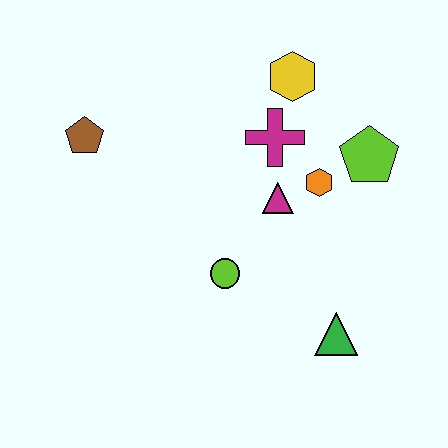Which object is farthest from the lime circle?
The yellow hexagon is farthest from the lime circle.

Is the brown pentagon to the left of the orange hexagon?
Yes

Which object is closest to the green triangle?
The lime circle is closest to the green triangle.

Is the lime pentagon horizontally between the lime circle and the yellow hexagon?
No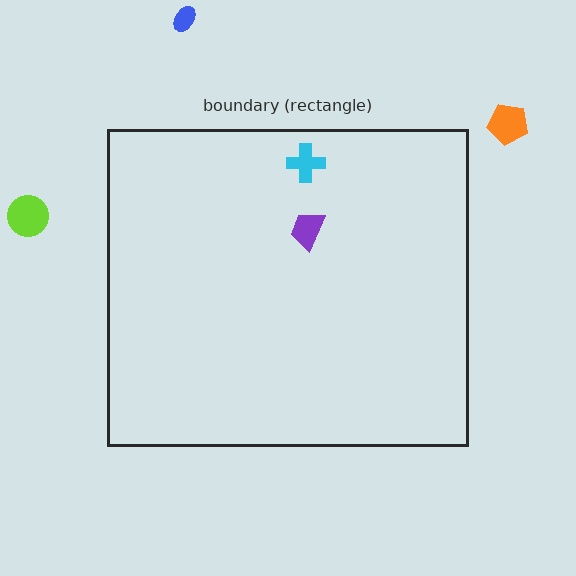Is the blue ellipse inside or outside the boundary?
Outside.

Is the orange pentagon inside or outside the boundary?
Outside.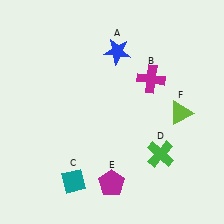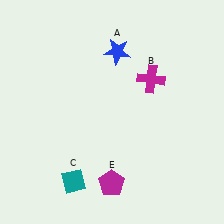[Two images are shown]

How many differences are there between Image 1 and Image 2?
There are 2 differences between the two images.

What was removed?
The green cross (D), the lime triangle (F) were removed in Image 2.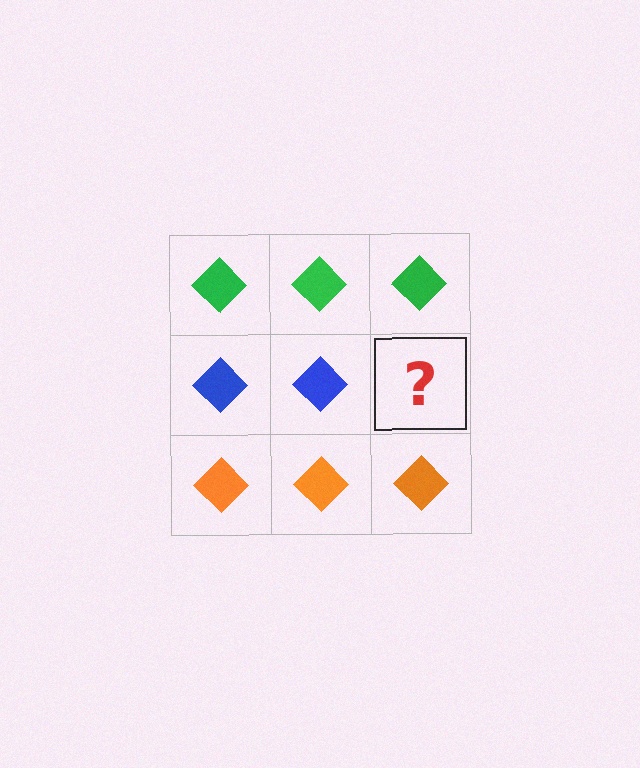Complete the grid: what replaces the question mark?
The question mark should be replaced with a blue diamond.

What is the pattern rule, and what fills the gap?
The rule is that each row has a consistent color. The gap should be filled with a blue diamond.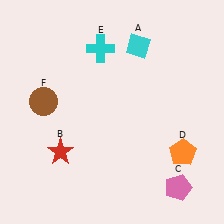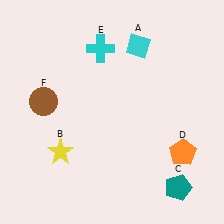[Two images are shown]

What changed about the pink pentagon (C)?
In Image 1, C is pink. In Image 2, it changed to teal.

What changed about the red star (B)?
In Image 1, B is red. In Image 2, it changed to yellow.